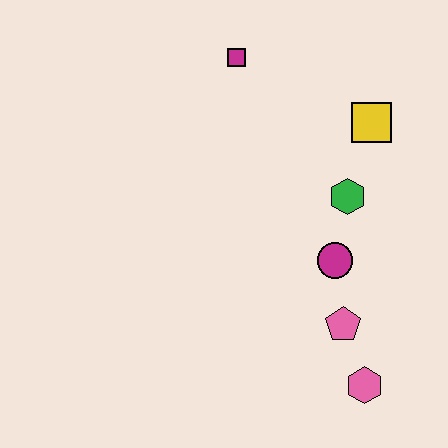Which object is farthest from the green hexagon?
The pink hexagon is farthest from the green hexagon.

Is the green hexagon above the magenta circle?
Yes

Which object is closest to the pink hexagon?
The pink pentagon is closest to the pink hexagon.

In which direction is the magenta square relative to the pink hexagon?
The magenta square is above the pink hexagon.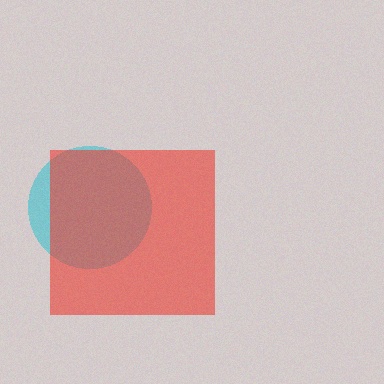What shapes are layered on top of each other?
The layered shapes are: a cyan circle, a red square.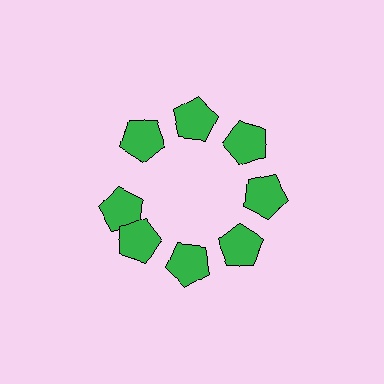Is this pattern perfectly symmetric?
No. The 8 green pentagons are arranged in a ring, but one element near the 9 o'clock position is rotated out of alignment along the ring, breaking the 8-fold rotational symmetry.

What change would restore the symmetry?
The symmetry would be restored by rotating it back into even spacing with its neighbors so that all 8 pentagons sit at equal angles and equal distance from the center.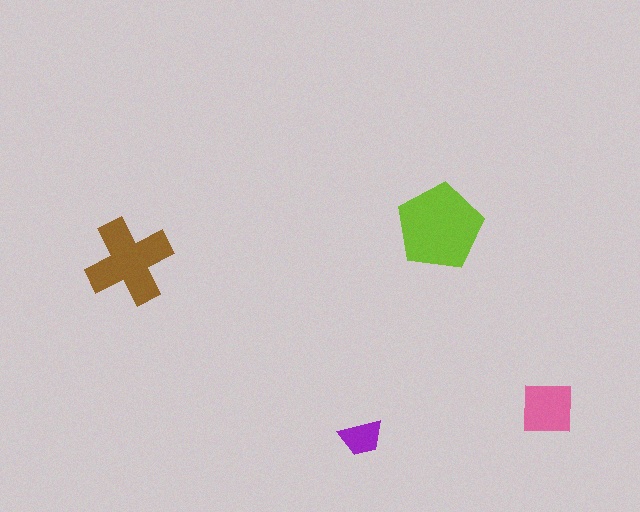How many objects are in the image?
There are 4 objects in the image.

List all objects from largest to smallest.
The lime pentagon, the brown cross, the pink square, the purple trapezoid.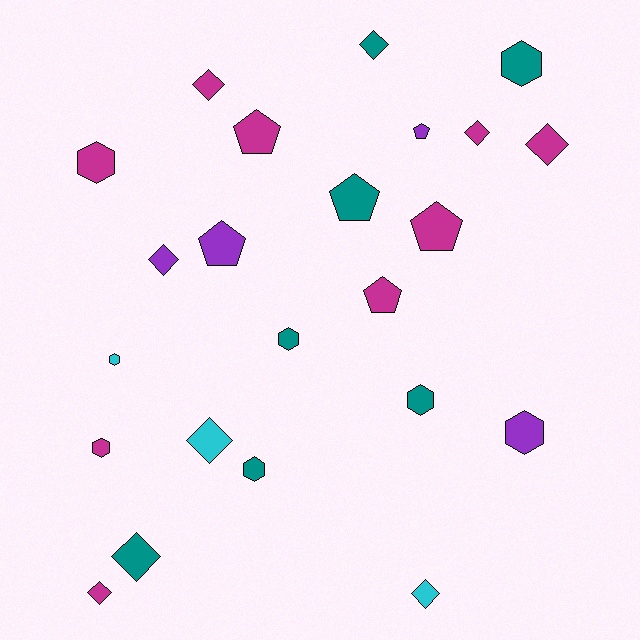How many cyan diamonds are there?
There are 2 cyan diamonds.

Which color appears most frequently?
Magenta, with 9 objects.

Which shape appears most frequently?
Diamond, with 9 objects.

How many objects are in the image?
There are 23 objects.